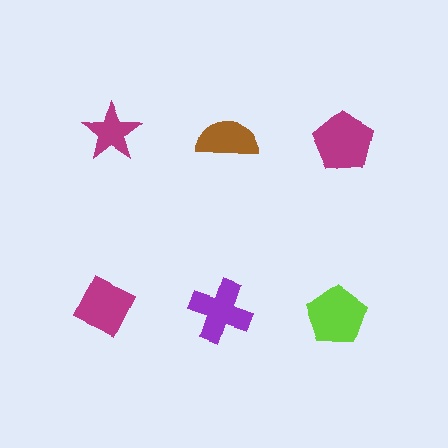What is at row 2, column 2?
A purple cross.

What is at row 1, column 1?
A magenta star.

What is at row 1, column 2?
A brown semicircle.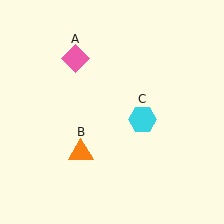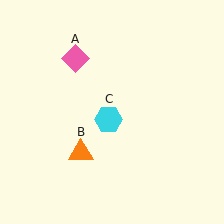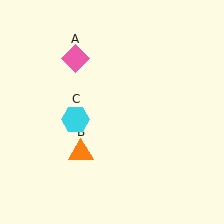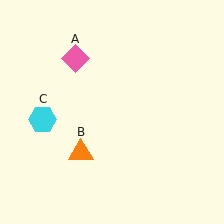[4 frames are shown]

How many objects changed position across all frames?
1 object changed position: cyan hexagon (object C).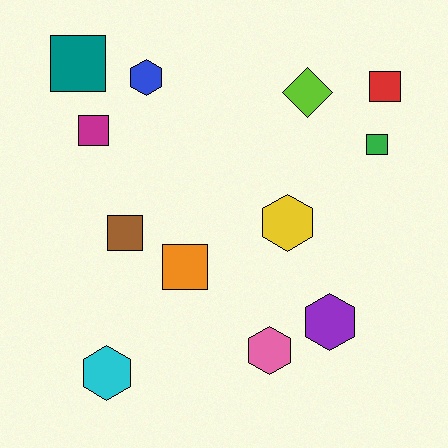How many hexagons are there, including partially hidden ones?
There are 5 hexagons.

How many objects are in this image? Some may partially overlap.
There are 12 objects.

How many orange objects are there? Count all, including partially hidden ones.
There is 1 orange object.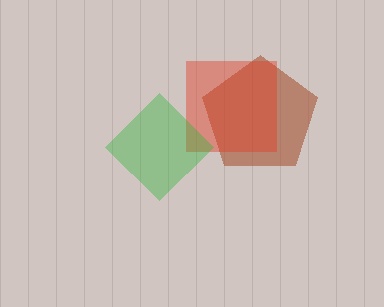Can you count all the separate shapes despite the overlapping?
Yes, there are 3 separate shapes.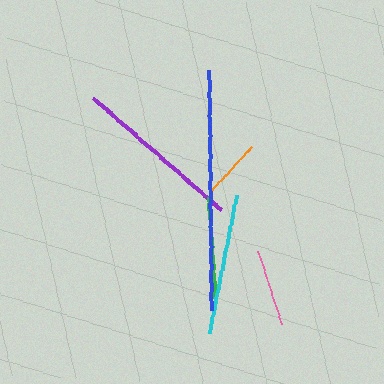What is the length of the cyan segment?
The cyan segment is approximately 140 pixels long.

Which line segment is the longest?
The blue line is the longest at approximately 240 pixels.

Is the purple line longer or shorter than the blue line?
The blue line is longer than the purple line.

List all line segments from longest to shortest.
From longest to shortest: blue, purple, cyan, green, pink, orange.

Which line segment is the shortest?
The orange line is the shortest at approximately 61 pixels.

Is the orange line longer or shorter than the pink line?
The pink line is longer than the orange line.